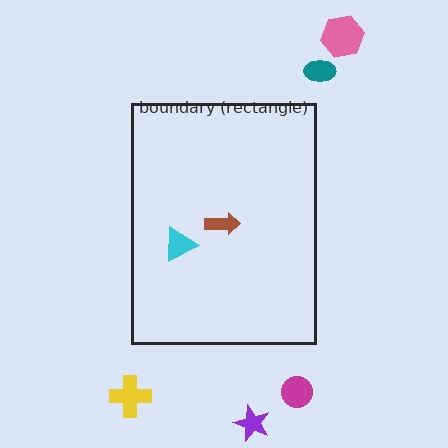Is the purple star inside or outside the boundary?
Outside.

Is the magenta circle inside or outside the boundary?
Outside.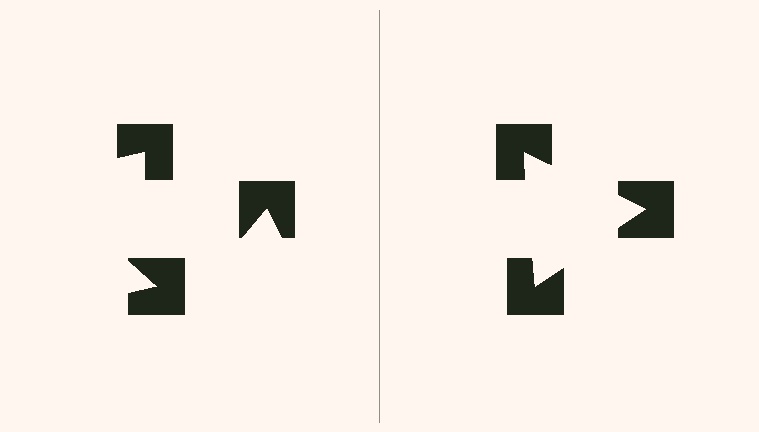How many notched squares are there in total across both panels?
6 — 3 on each side.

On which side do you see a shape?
An illusory triangle appears on the right side. On the left side the wedge cuts are rotated, so no coherent shape forms.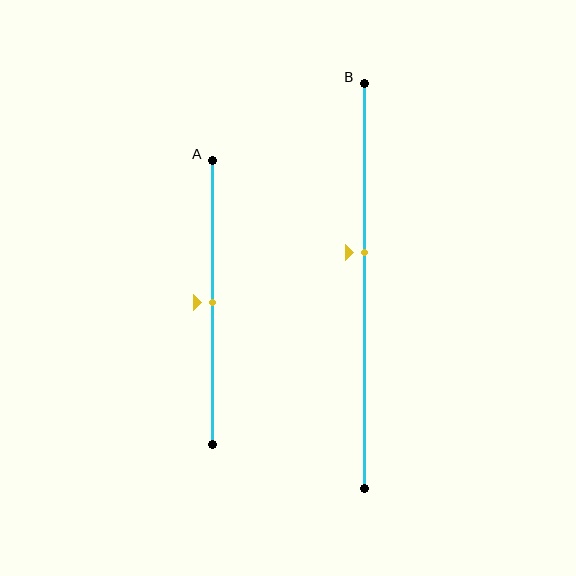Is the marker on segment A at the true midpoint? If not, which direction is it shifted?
Yes, the marker on segment A is at the true midpoint.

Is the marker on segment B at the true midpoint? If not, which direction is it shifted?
No, the marker on segment B is shifted upward by about 8% of the segment length.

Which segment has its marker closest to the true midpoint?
Segment A has its marker closest to the true midpoint.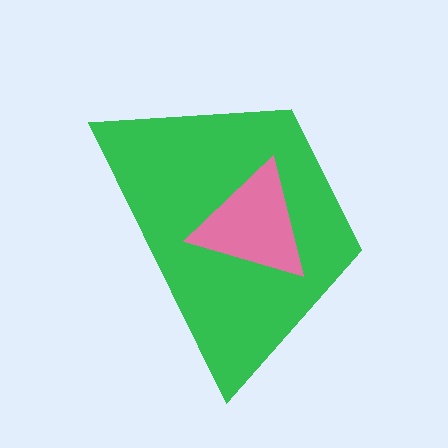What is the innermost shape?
The pink triangle.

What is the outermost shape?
The green trapezoid.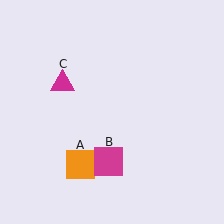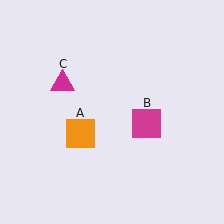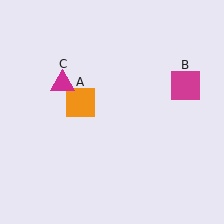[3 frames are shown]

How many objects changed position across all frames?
2 objects changed position: orange square (object A), magenta square (object B).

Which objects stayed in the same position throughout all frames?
Magenta triangle (object C) remained stationary.